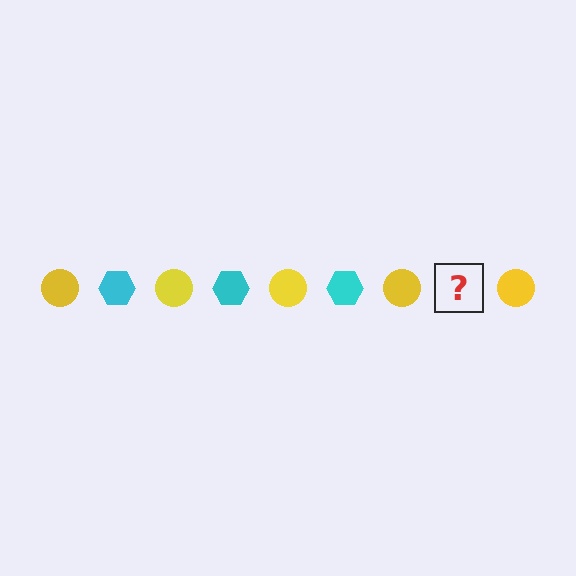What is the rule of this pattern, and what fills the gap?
The rule is that the pattern alternates between yellow circle and cyan hexagon. The gap should be filled with a cyan hexagon.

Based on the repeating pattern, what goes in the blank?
The blank should be a cyan hexagon.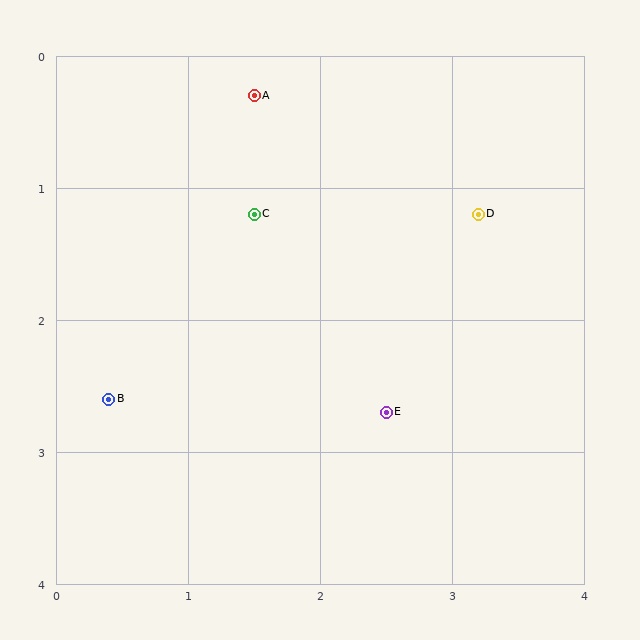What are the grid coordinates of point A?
Point A is at approximately (1.5, 0.3).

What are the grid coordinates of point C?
Point C is at approximately (1.5, 1.2).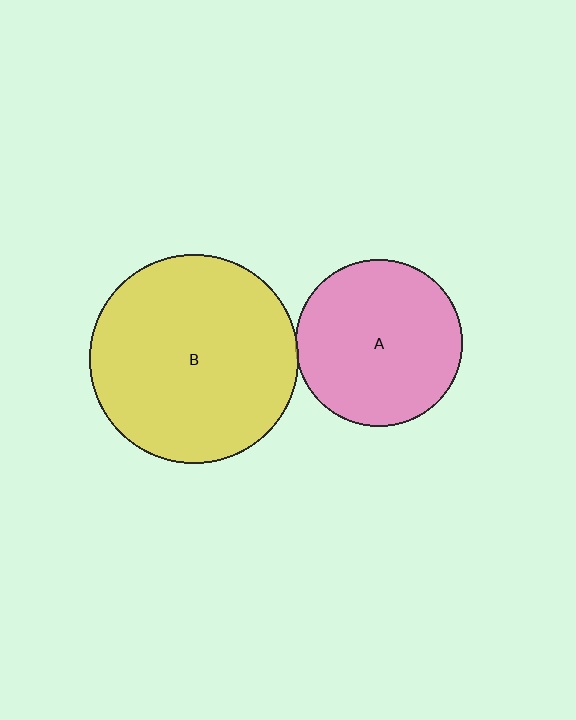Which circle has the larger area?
Circle B (yellow).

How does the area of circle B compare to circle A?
Approximately 1.6 times.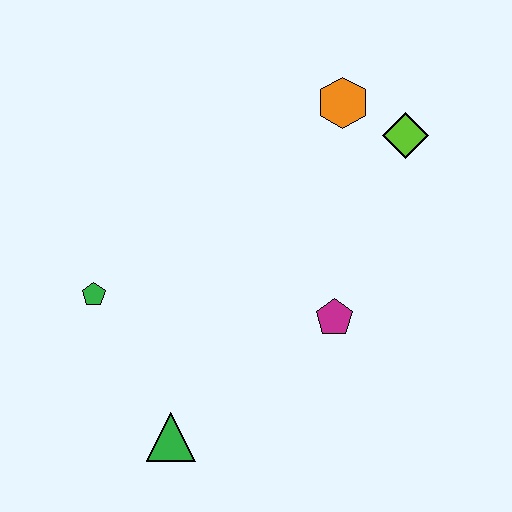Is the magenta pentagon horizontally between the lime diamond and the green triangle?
Yes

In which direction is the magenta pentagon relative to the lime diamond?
The magenta pentagon is below the lime diamond.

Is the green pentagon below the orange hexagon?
Yes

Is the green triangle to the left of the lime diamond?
Yes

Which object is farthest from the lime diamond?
The green triangle is farthest from the lime diamond.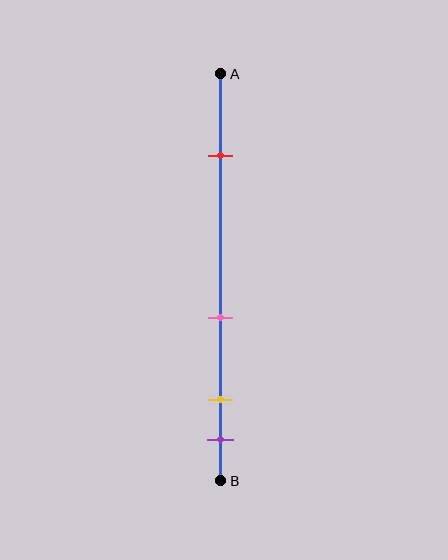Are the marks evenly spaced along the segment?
No, the marks are not evenly spaced.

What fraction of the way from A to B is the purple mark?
The purple mark is approximately 90% (0.9) of the way from A to B.